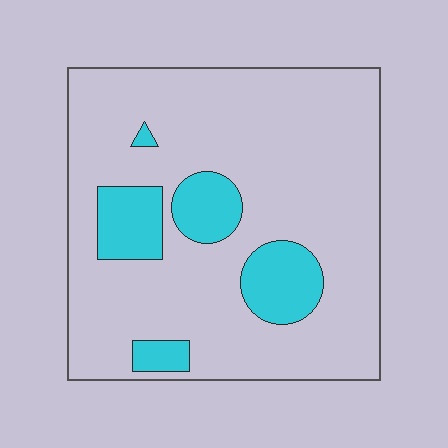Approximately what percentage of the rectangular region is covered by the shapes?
Approximately 15%.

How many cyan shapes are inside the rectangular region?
5.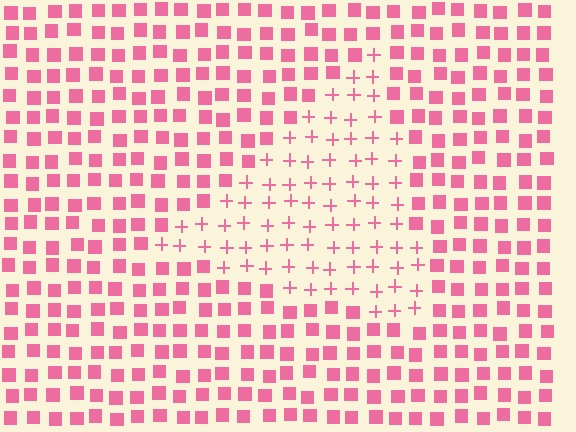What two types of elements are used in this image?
The image uses plus signs inside the triangle region and squares outside it.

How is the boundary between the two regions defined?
The boundary is defined by a change in element shape: plus signs inside vs. squares outside. All elements share the same color and spacing.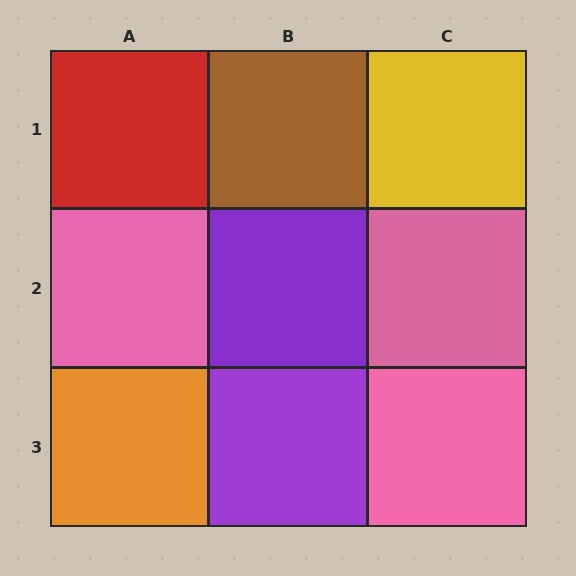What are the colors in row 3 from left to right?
Orange, purple, pink.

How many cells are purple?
2 cells are purple.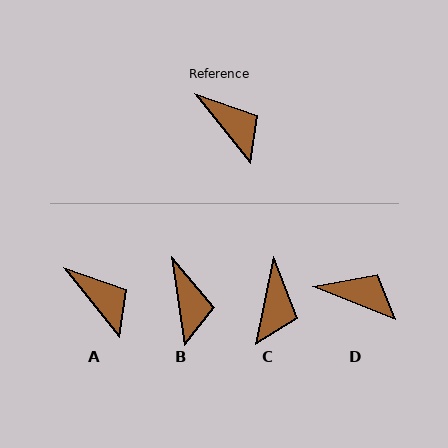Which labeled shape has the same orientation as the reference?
A.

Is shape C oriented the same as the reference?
No, it is off by about 50 degrees.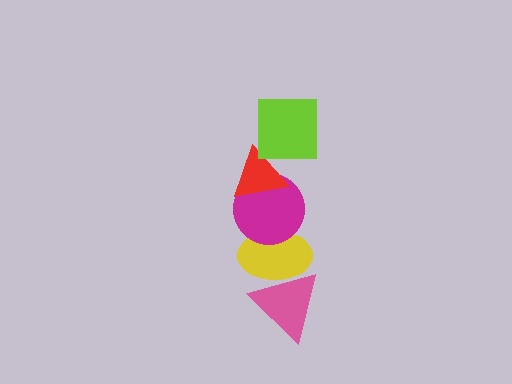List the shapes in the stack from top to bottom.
From top to bottom: the lime square, the red triangle, the magenta circle, the yellow ellipse, the pink triangle.